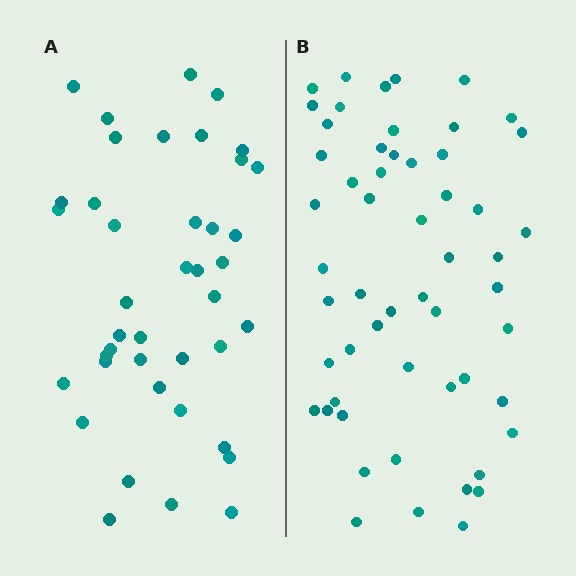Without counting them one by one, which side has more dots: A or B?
Region B (the right region) has more dots.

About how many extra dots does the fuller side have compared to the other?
Region B has approximately 15 more dots than region A.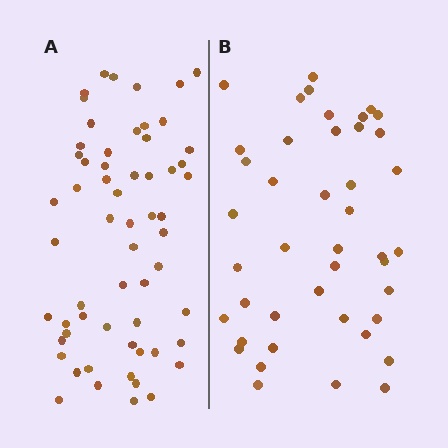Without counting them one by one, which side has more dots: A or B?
Region A (the left region) has more dots.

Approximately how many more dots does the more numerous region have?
Region A has approximately 15 more dots than region B.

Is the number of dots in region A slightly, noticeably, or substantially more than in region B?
Region A has noticeably more, but not dramatically so. The ratio is roughly 1.4 to 1.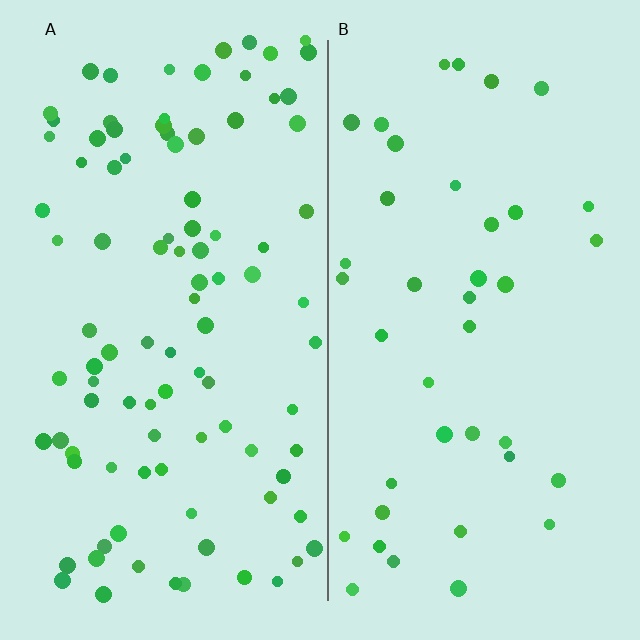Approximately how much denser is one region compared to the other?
Approximately 2.4× — region A over region B.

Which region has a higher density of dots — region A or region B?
A (the left).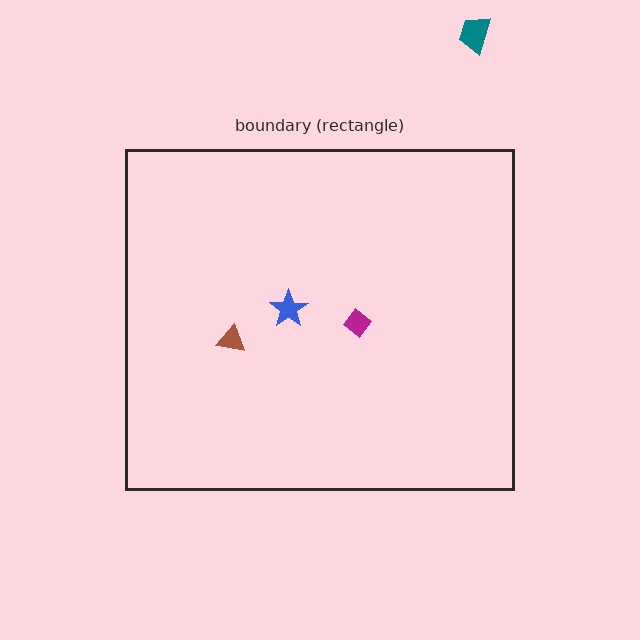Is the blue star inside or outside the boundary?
Inside.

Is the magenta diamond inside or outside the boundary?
Inside.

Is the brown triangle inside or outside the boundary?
Inside.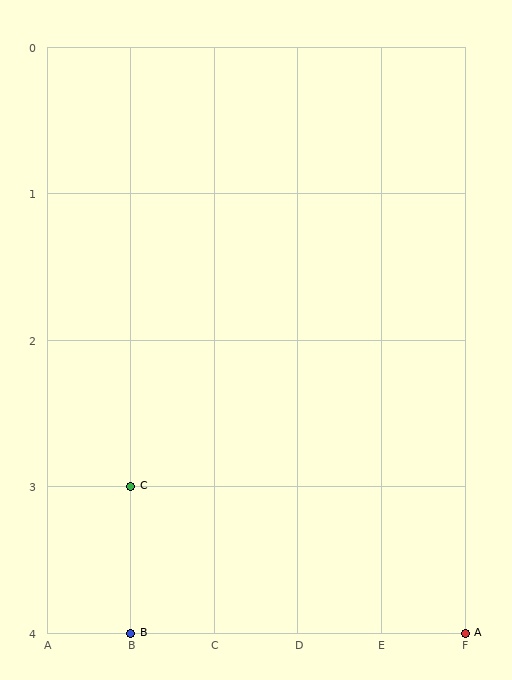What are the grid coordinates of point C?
Point C is at grid coordinates (B, 3).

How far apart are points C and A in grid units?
Points C and A are 4 columns and 1 row apart (about 4.1 grid units diagonally).